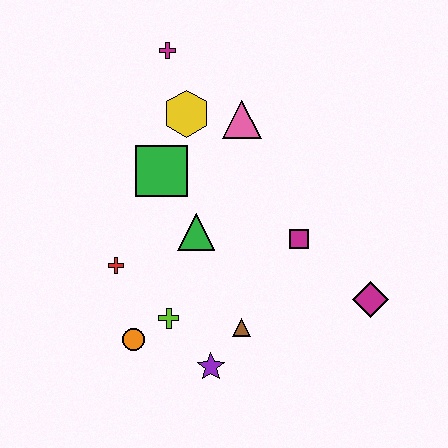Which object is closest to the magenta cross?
The yellow hexagon is closest to the magenta cross.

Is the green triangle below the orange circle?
No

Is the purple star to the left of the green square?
No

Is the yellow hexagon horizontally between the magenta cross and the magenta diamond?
Yes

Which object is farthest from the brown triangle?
The magenta cross is farthest from the brown triangle.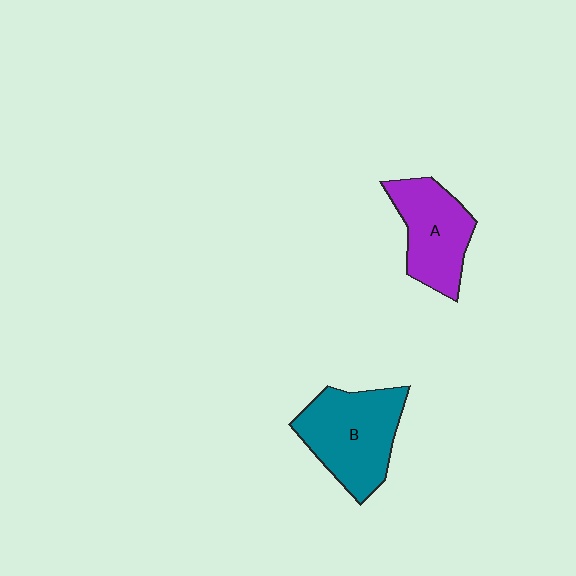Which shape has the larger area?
Shape B (teal).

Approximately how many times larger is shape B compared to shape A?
Approximately 1.2 times.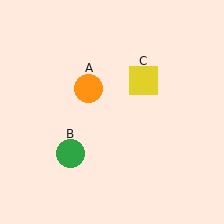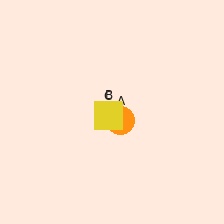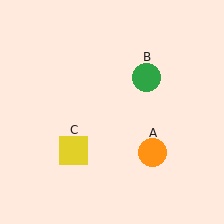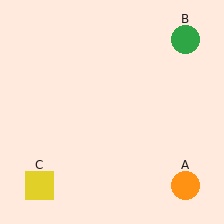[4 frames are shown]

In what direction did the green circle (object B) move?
The green circle (object B) moved up and to the right.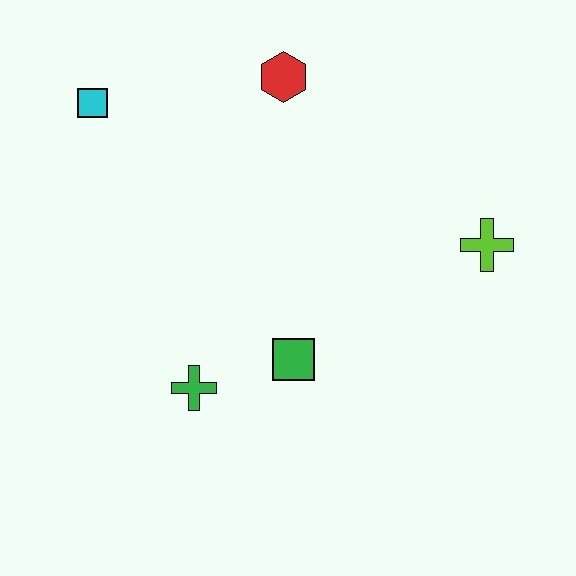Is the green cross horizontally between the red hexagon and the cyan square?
Yes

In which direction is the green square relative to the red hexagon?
The green square is below the red hexagon.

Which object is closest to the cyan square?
The red hexagon is closest to the cyan square.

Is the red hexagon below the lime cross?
No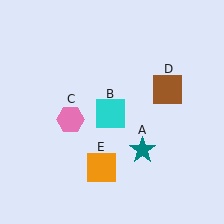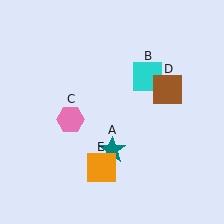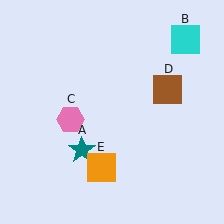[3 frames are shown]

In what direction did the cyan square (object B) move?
The cyan square (object B) moved up and to the right.